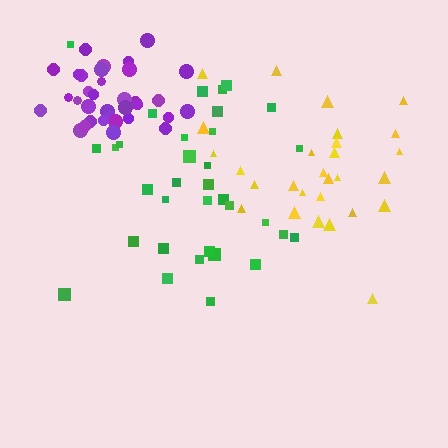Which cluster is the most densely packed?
Purple.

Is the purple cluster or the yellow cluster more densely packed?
Purple.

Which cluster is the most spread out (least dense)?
Green.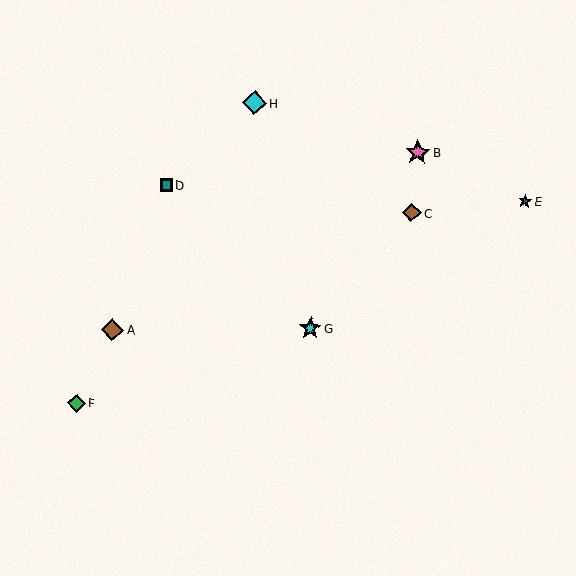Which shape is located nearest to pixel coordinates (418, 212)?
The brown diamond (labeled C) at (412, 213) is nearest to that location.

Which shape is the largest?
The pink star (labeled B) is the largest.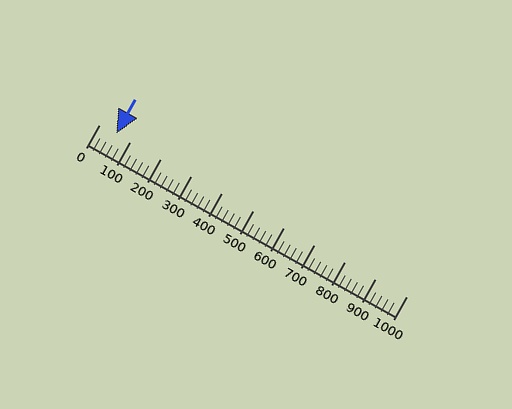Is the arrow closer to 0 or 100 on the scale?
The arrow is closer to 100.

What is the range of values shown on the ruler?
The ruler shows values from 0 to 1000.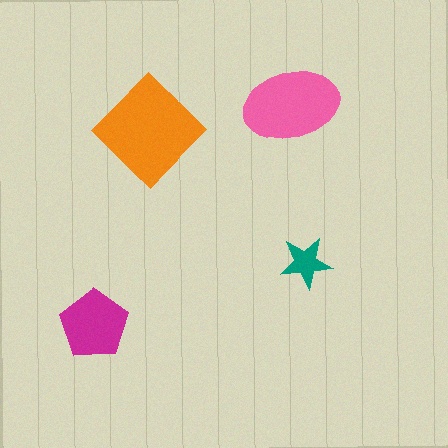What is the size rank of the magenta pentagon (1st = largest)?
3rd.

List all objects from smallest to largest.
The teal star, the magenta pentagon, the pink ellipse, the orange diamond.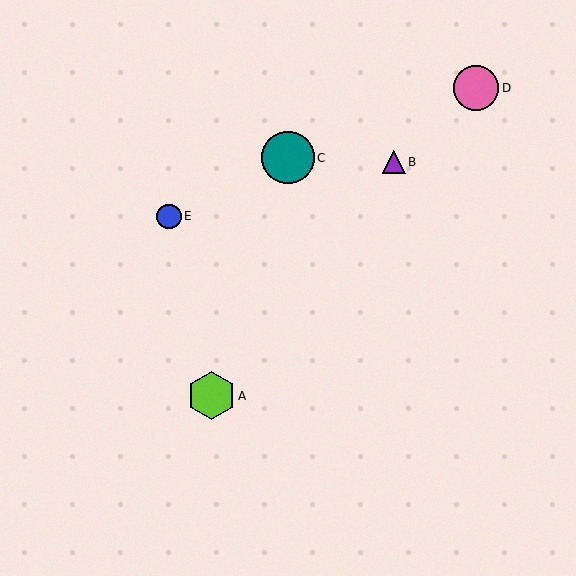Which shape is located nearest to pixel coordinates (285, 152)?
The teal circle (labeled C) at (288, 158) is nearest to that location.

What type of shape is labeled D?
Shape D is a pink circle.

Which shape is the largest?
The teal circle (labeled C) is the largest.